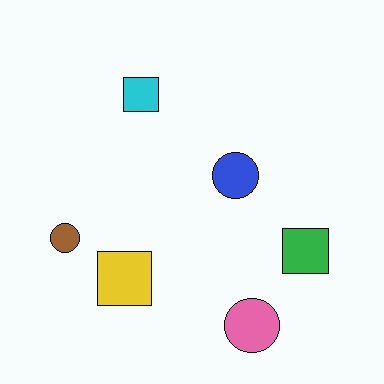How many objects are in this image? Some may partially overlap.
There are 6 objects.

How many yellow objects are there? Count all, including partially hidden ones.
There is 1 yellow object.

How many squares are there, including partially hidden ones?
There are 3 squares.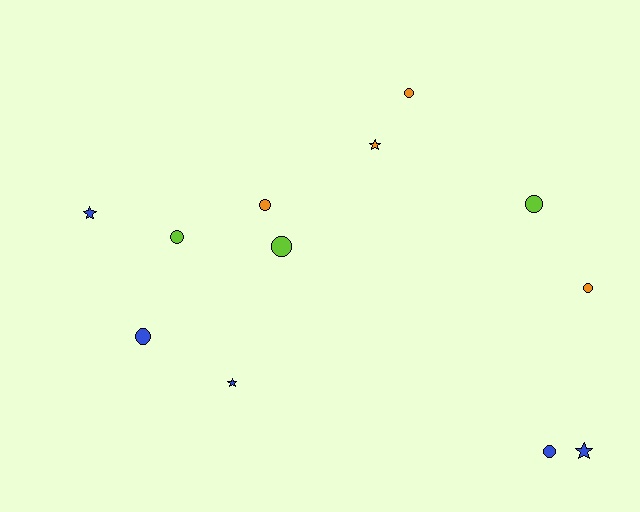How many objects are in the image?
There are 12 objects.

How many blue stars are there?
There are 3 blue stars.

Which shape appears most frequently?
Circle, with 8 objects.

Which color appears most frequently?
Blue, with 5 objects.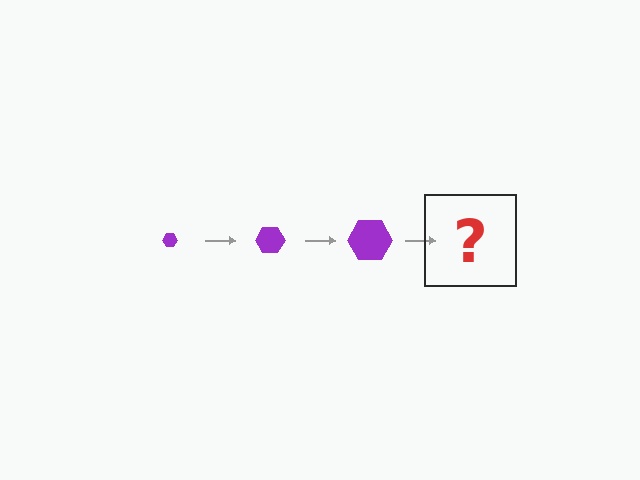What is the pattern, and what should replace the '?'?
The pattern is that the hexagon gets progressively larger each step. The '?' should be a purple hexagon, larger than the previous one.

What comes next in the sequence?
The next element should be a purple hexagon, larger than the previous one.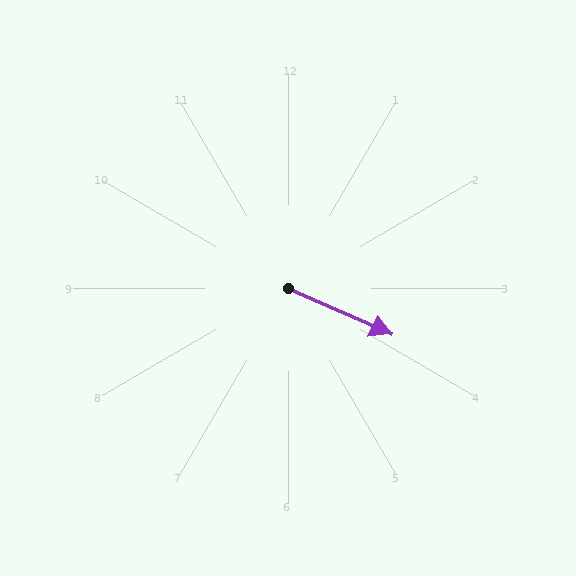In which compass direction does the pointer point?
Southeast.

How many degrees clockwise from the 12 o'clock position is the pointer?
Approximately 114 degrees.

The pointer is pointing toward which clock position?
Roughly 4 o'clock.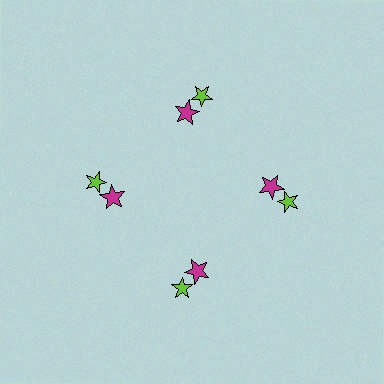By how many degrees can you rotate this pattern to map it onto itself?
The pattern maps onto itself every 90 degrees of rotation.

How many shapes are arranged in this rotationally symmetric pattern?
There are 8 shapes, arranged in 4 groups of 2.